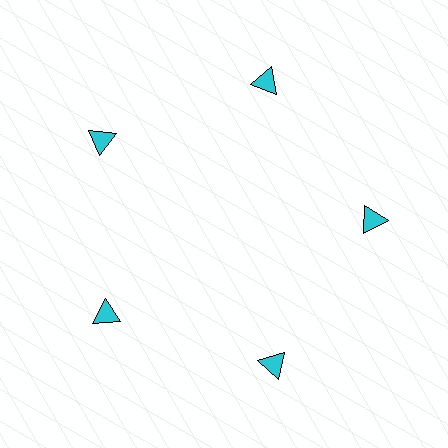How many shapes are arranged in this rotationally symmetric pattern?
There are 5 shapes, arranged in 5 groups of 1.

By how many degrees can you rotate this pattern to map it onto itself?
The pattern maps onto itself every 72 degrees of rotation.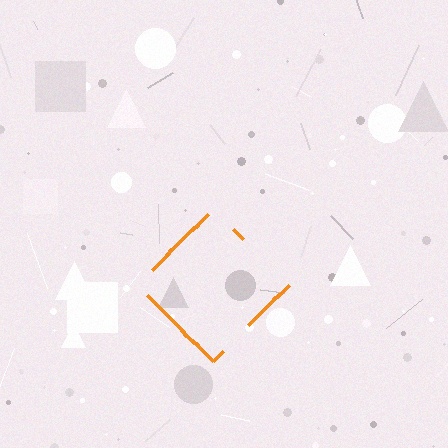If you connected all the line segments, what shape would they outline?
They would outline a diamond.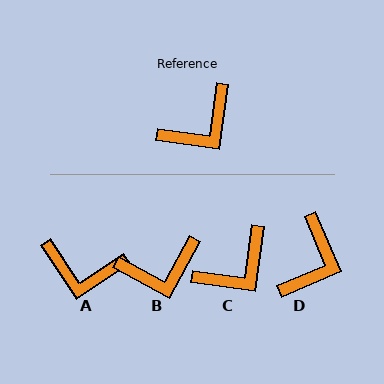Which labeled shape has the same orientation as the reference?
C.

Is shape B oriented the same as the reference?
No, it is off by about 21 degrees.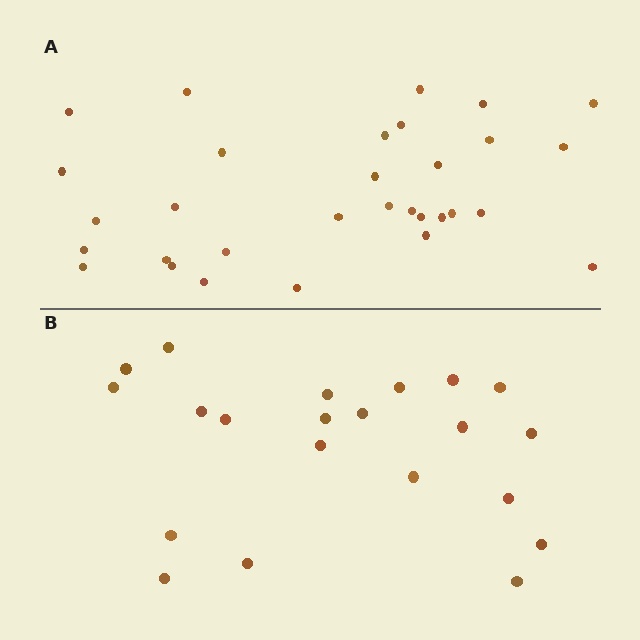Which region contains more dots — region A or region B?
Region A (the top region) has more dots.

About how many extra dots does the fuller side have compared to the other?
Region A has roughly 10 or so more dots than region B.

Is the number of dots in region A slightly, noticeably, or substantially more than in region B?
Region A has substantially more. The ratio is roughly 1.5 to 1.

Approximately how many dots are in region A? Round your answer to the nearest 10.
About 30 dots. (The exact count is 31, which rounds to 30.)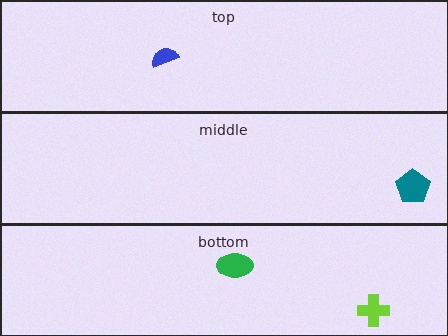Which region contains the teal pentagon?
The middle region.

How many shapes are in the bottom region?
2.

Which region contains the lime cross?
The bottom region.